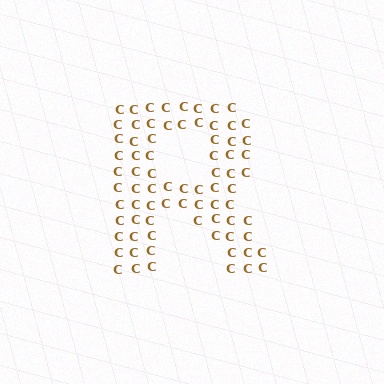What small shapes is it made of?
It is made of small letter C's.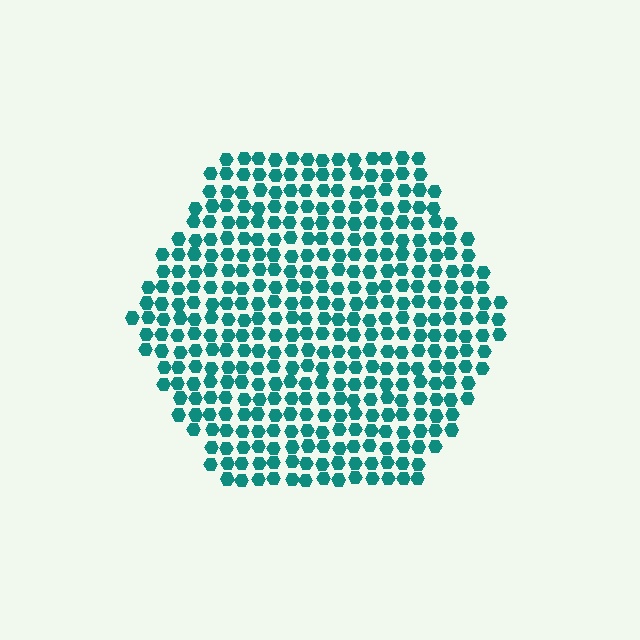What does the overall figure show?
The overall figure shows a hexagon.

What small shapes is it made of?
It is made of small hexagons.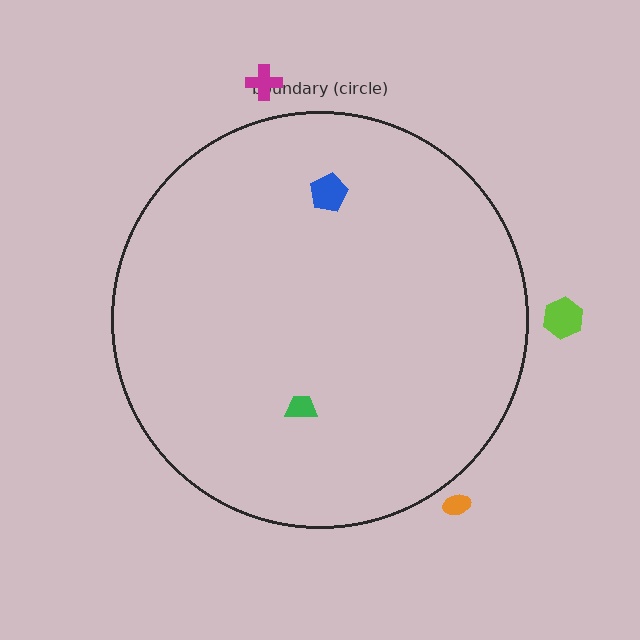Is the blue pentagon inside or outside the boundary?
Inside.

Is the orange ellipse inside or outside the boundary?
Outside.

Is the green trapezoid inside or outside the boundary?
Inside.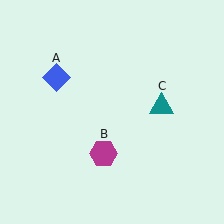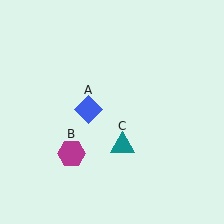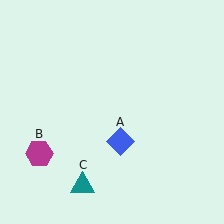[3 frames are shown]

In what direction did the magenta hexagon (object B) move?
The magenta hexagon (object B) moved left.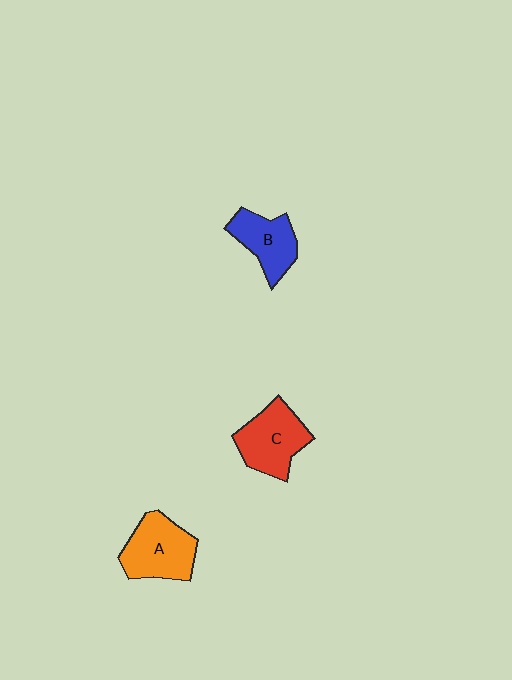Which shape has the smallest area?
Shape B (blue).